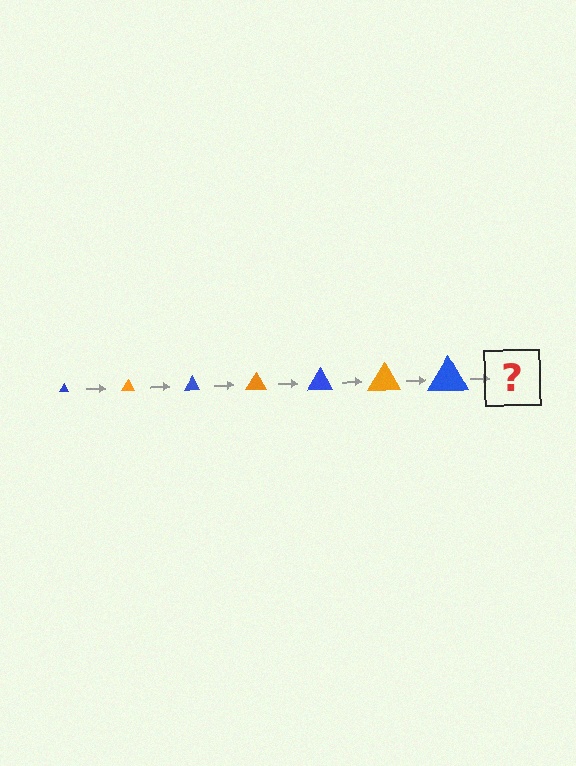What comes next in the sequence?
The next element should be an orange triangle, larger than the previous one.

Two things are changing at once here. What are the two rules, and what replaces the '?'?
The two rules are that the triangle grows larger each step and the color cycles through blue and orange. The '?' should be an orange triangle, larger than the previous one.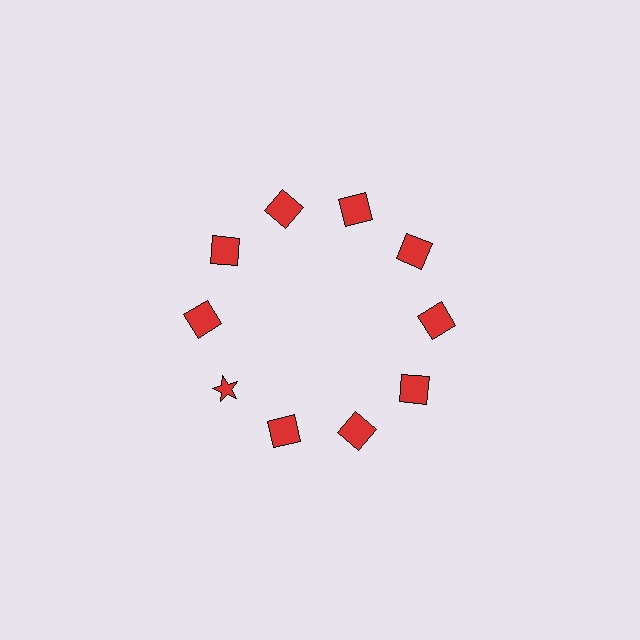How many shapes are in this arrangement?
There are 10 shapes arranged in a ring pattern.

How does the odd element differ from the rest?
It has a different shape: star instead of square.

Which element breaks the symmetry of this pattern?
The red star at roughly the 8 o'clock position breaks the symmetry. All other shapes are red squares.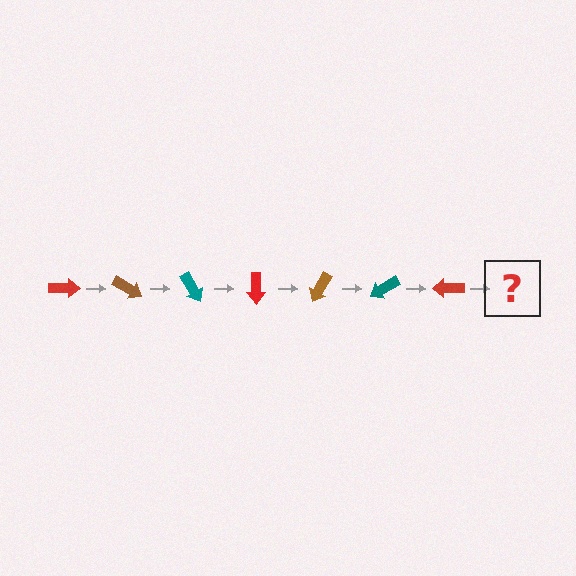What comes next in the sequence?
The next element should be a brown arrow, rotated 210 degrees from the start.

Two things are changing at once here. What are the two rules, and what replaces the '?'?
The two rules are that it rotates 30 degrees each step and the color cycles through red, brown, and teal. The '?' should be a brown arrow, rotated 210 degrees from the start.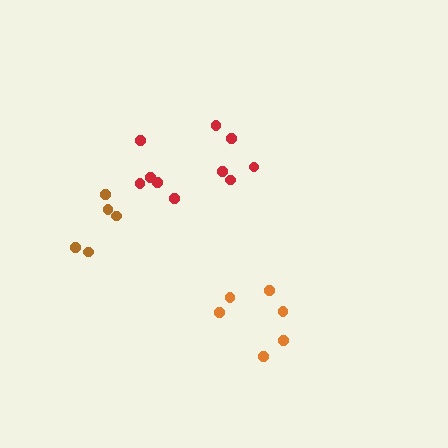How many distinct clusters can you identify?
There are 3 distinct clusters.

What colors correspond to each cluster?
The clusters are colored: brown, orange, red.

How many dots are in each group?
Group 1: 5 dots, Group 2: 6 dots, Group 3: 10 dots (21 total).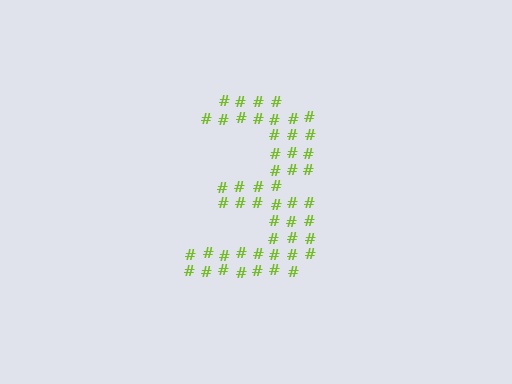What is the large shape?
The large shape is the digit 3.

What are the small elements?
The small elements are hash symbols.